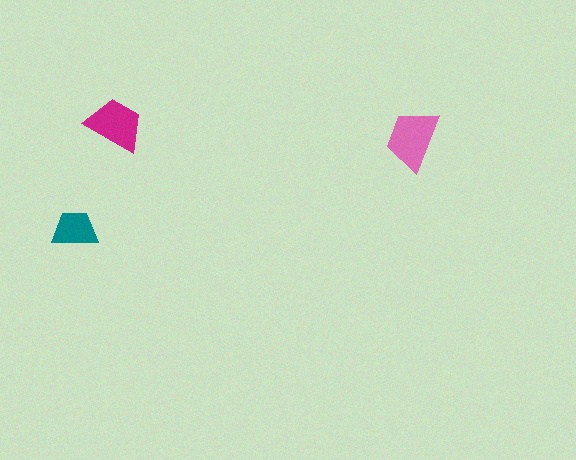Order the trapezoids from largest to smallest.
the pink one, the magenta one, the teal one.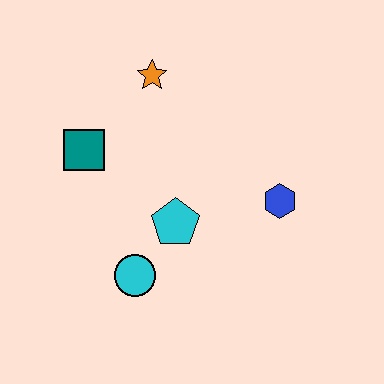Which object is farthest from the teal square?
The blue hexagon is farthest from the teal square.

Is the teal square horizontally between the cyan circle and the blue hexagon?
No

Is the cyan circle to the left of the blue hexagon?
Yes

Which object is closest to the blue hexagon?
The cyan pentagon is closest to the blue hexagon.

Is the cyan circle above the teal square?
No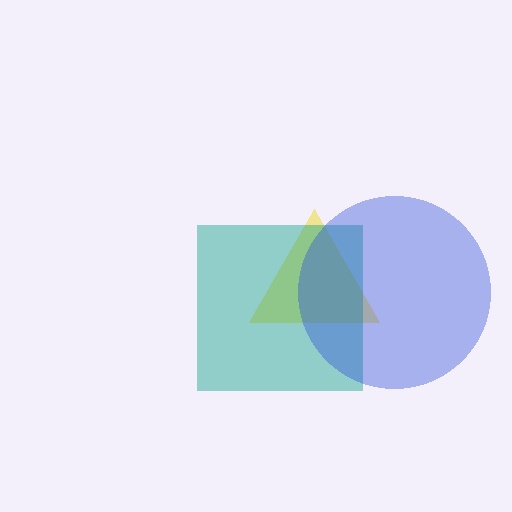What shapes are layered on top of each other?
The layered shapes are: a yellow triangle, a teal square, a blue circle.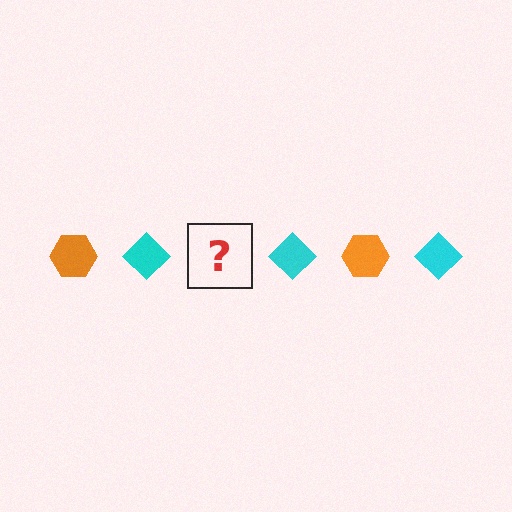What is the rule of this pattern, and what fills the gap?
The rule is that the pattern alternates between orange hexagon and cyan diamond. The gap should be filled with an orange hexagon.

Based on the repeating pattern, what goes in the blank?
The blank should be an orange hexagon.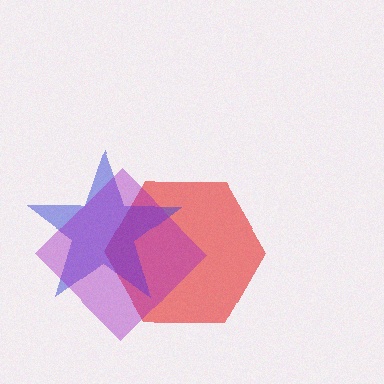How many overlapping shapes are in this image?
There are 3 overlapping shapes in the image.